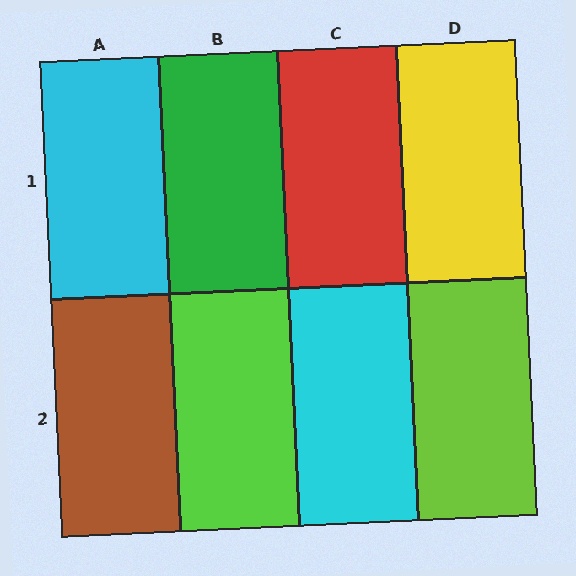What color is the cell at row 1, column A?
Cyan.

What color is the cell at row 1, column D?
Yellow.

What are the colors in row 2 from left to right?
Brown, lime, cyan, lime.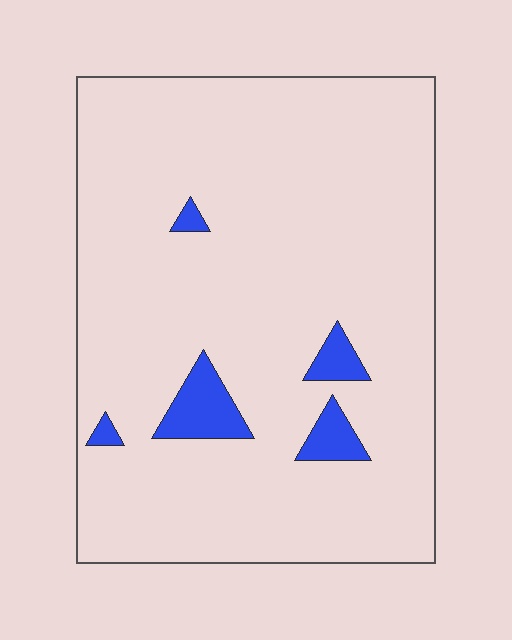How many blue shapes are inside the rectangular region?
5.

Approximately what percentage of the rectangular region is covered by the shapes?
Approximately 5%.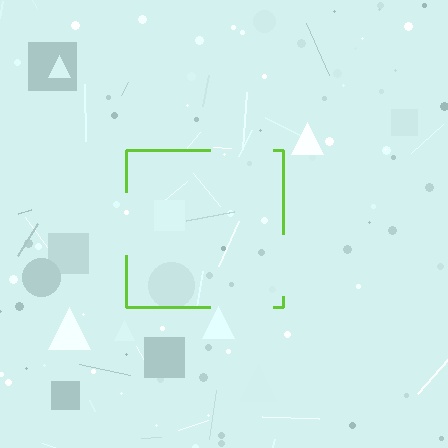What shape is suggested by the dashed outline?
The dashed outline suggests a square.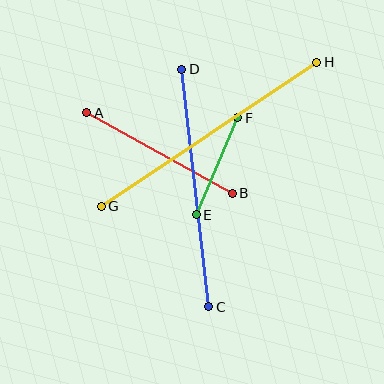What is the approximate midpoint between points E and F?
The midpoint is at approximately (217, 166) pixels.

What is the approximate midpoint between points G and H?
The midpoint is at approximately (209, 134) pixels.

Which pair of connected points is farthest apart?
Points G and H are farthest apart.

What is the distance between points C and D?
The distance is approximately 239 pixels.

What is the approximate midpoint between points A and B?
The midpoint is at approximately (160, 153) pixels.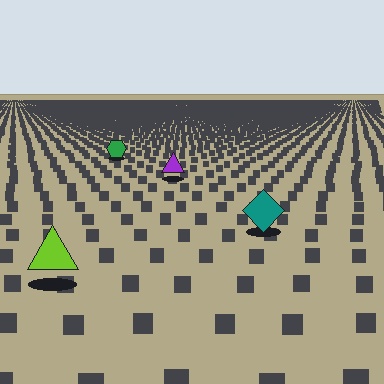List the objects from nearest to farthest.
From nearest to farthest: the lime triangle, the teal diamond, the purple triangle, the green hexagon.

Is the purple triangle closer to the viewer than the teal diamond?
No. The teal diamond is closer — you can tell from the texture gradient: the ground texture is coarser near it.